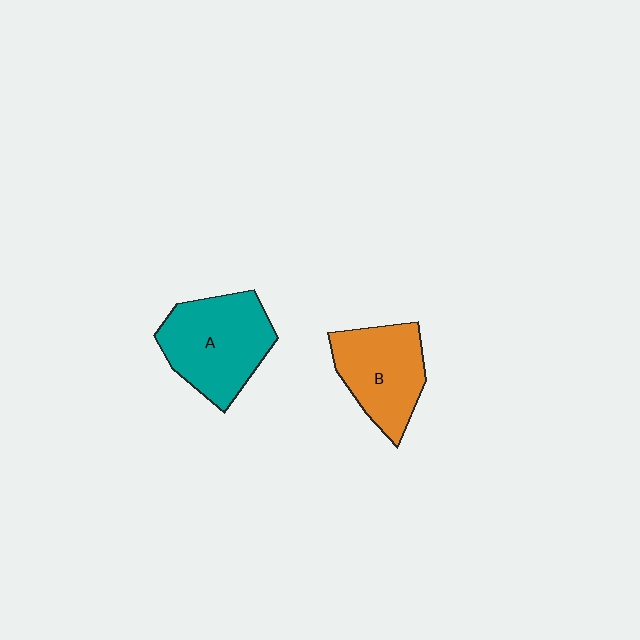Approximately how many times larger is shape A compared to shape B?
Approximately 1.2 times.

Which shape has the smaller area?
Shape B (orange).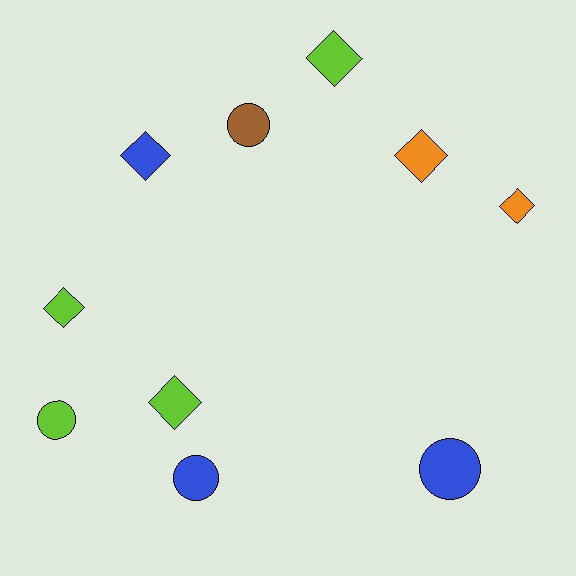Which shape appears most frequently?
Diamond, with 6 objects.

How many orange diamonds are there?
There are 2 orange diamonds.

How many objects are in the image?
There are 10 objects.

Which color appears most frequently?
Lime, with 4 objects.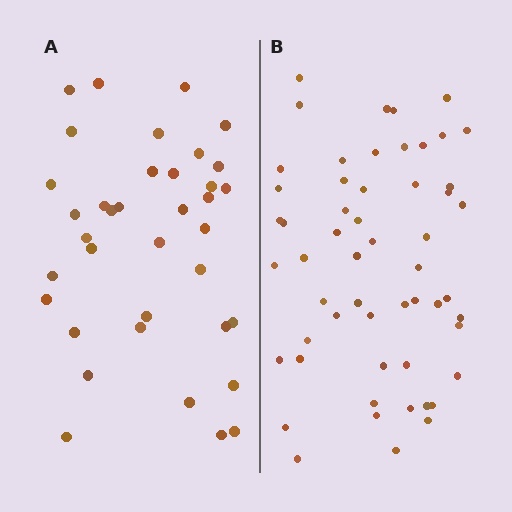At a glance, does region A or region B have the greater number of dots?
Region B (the right region) has more dots.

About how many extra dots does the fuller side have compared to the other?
Region B has approximately 20 more dots than region A.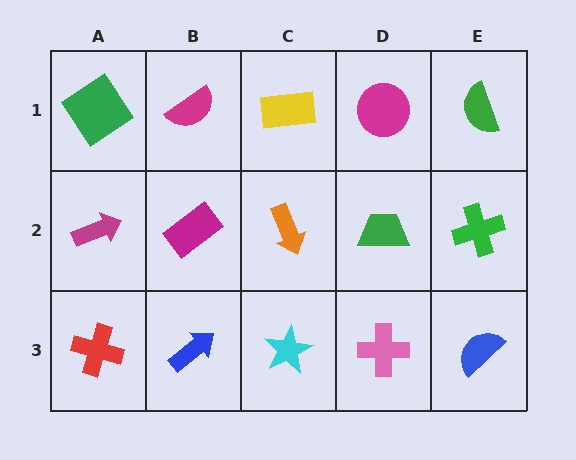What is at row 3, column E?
A blue semicircle.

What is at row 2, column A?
A magenta arrow.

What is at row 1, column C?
A yellow rectangle.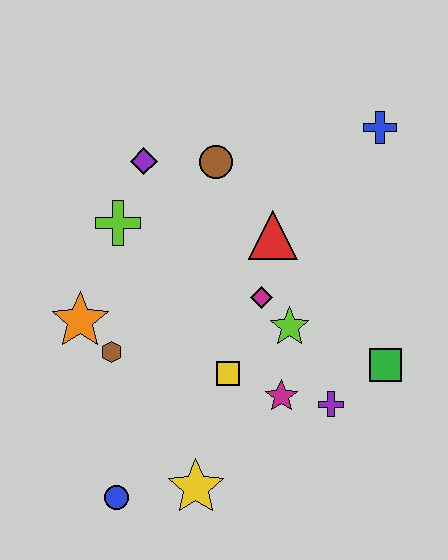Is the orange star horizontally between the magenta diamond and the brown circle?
No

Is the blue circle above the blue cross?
No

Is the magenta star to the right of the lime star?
No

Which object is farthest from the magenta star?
The blue cross is farthest from the magenta star.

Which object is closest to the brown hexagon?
The orange star is closest to the brown hexagon.